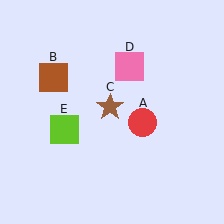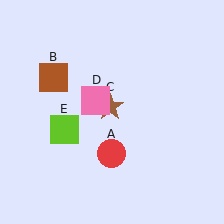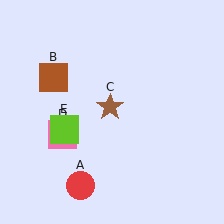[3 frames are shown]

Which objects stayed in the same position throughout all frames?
Brown square (object B) and brown star (object C) and lime square (object E) remained stationary.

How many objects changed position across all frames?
2 objects changed position: red circle (object A), pink square (object D).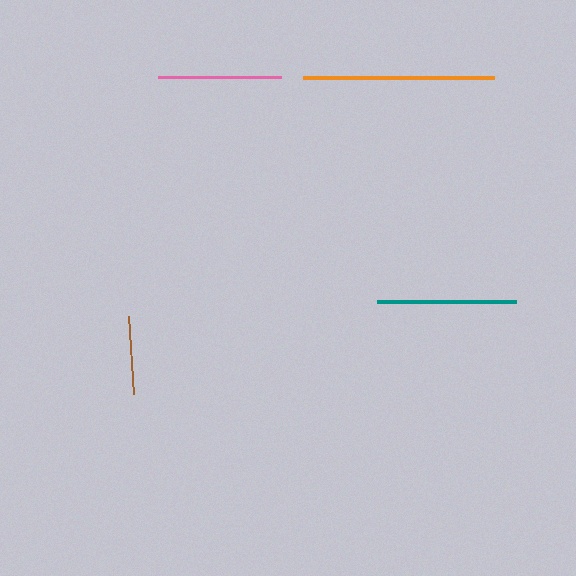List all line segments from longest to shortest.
From longest to shortest: orange, teal, pink, brown.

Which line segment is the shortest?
The brown line is the shortest at approximately 78 pixels.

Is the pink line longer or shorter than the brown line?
The pink line is longer than the brown line.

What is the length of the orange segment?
The orange segment is approximately 190 pixels long.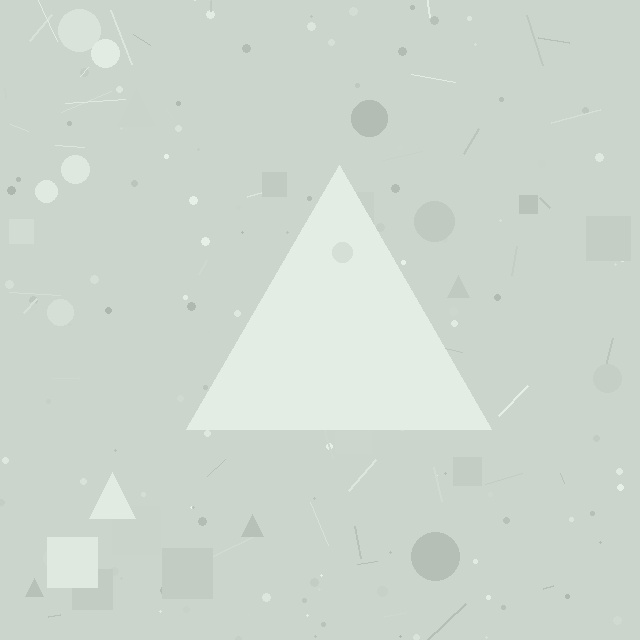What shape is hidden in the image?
A triangle is hidden in the image.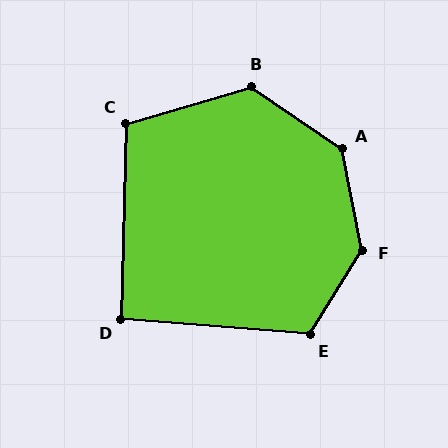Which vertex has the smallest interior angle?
D, at approximately 93 degrees.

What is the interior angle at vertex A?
Approximately 135 degrees (obtuse).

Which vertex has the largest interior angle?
F, at approximately 138 degrees.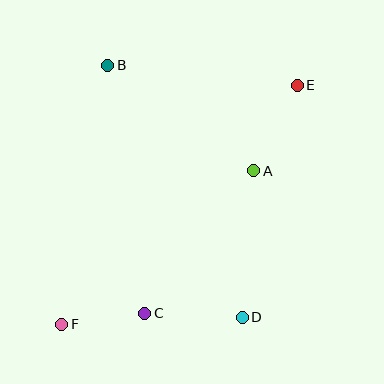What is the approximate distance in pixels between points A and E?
The distance between A and E is approximately 96 pixels.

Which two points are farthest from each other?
Points E and F are farthest from each other.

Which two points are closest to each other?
Points C and F are closest to each other.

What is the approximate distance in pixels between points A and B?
The distance between A and B is approximately 180 pixels.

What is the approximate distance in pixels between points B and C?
The distance between B and C is approximately 251 pixels.